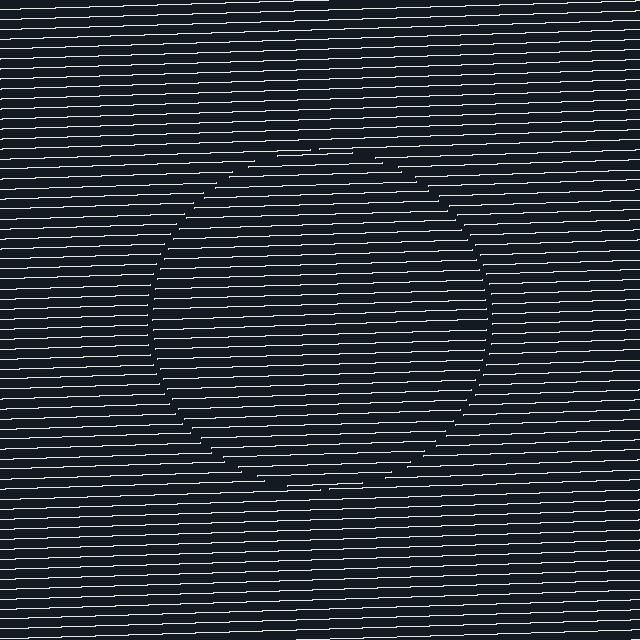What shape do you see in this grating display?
An illusory circle. The interior of the shape contains the same grating, shifted by half a period — the contour is defined by the phase discontinuity where line-ends from the inner and outer gratings abut.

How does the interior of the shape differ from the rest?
The interior of the shape contains the same grating, shifted by half a period — the contour is defined by the phase discontinuity where line-ends from the inner and outer gratings abut.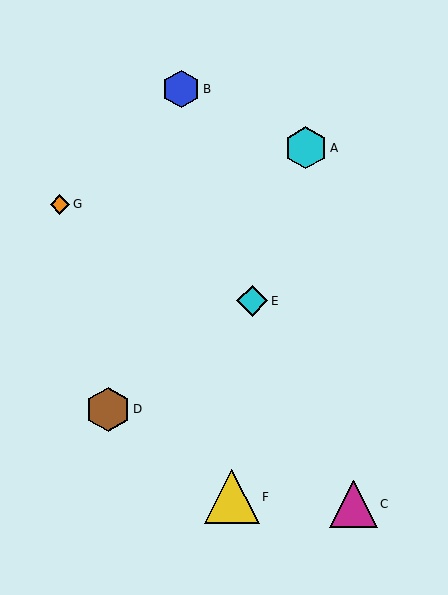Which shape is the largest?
The yellow triangle (labeled F) is the largest.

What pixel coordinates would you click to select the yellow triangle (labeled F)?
Click at (232, 497) to select the yellow triangle F.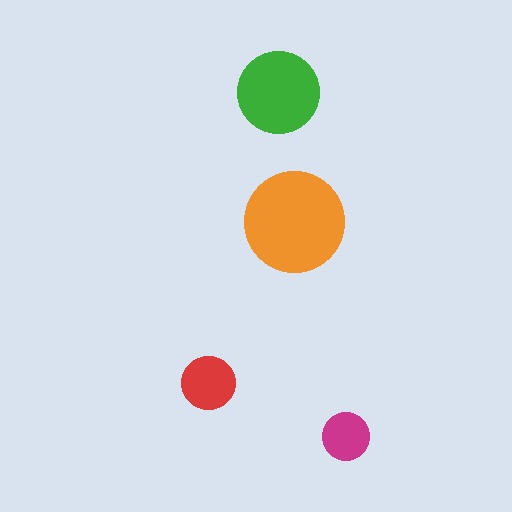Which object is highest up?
The green circle is topmost.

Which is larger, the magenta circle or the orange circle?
The orange one.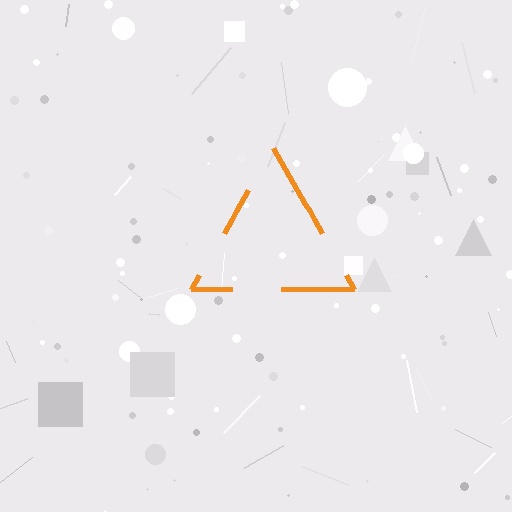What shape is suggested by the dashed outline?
The dashed outline suggests a triangle.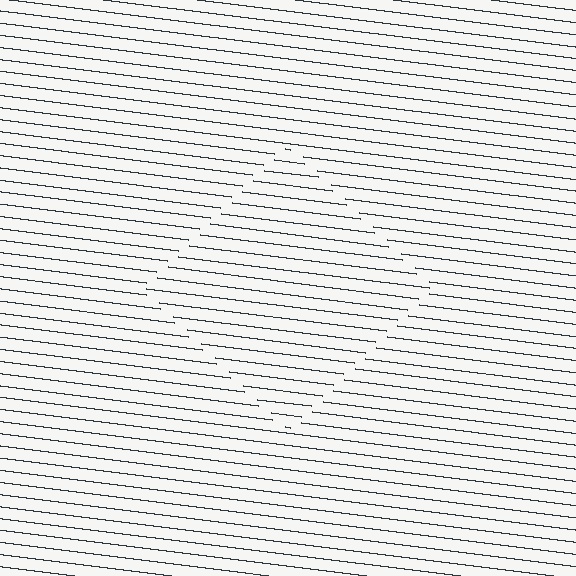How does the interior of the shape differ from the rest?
The interior of the shape contains the same grating, shifted by half a period — the contour is defined by the phase discontinuity where line-ends from the inner and outer gratings abut.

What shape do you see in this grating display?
An illusory square. The interior of the shape contains the same grating, shifted by half a period — the contour is defined by the phase discontinuity where line-ends from the inner and outer gratings abut.